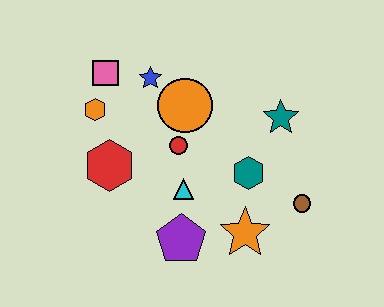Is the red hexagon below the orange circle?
Yes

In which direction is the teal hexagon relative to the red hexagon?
The teal hexagon is to the right of the red hexagon.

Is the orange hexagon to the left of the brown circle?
Yes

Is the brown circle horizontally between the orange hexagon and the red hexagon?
No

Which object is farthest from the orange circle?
The brown circle is farthest from the orange circle.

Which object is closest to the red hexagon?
The orange hexagon is closest to the red hexagon.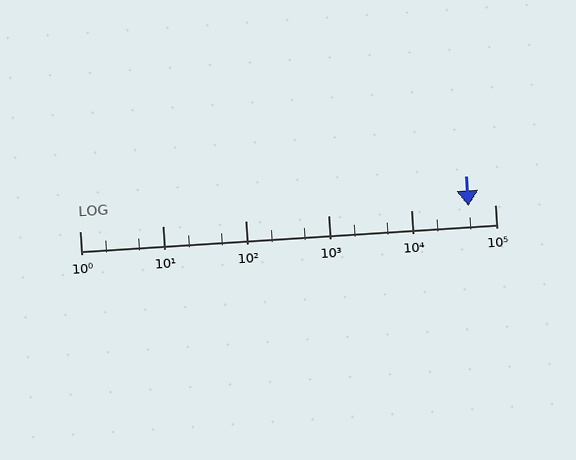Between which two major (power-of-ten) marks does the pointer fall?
The pointer is between 10000 and 100000.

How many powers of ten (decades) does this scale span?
The scale spans 5 decades, from 1 to 100000.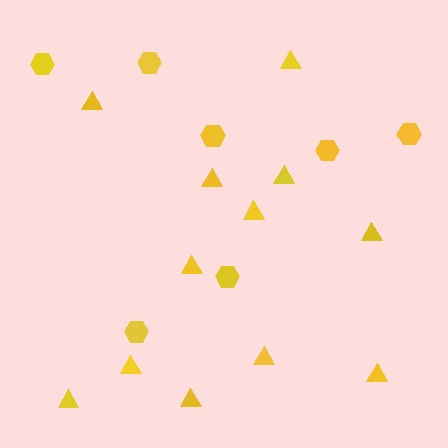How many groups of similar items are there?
There are 2 groups: one group of triangles (12) and one group of hexagons (7).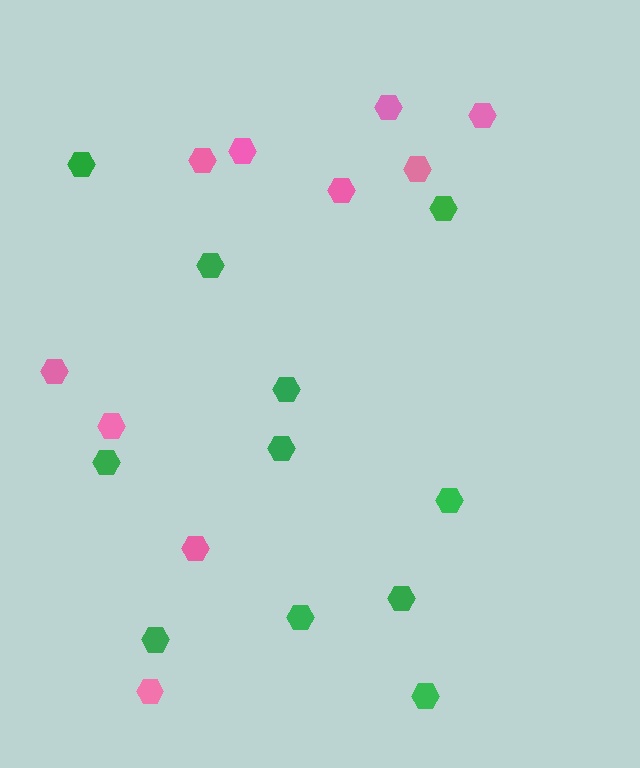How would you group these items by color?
There are 2 groups: one group of green hexagons (11) and one group of pink hexagons (10).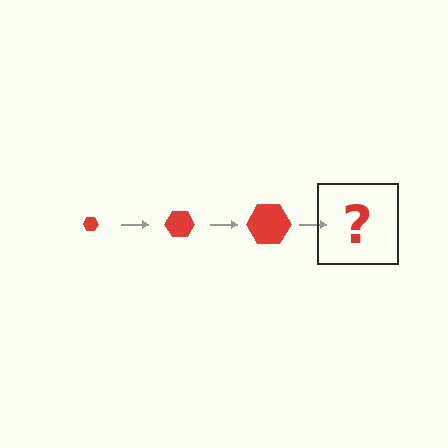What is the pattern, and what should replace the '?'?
The pattern is that the hexagon gets progressively larger each step. The '?' should be a red hexagon, larger than the previous one.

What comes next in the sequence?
The next element should be a red hexagon, larger than the previous one.